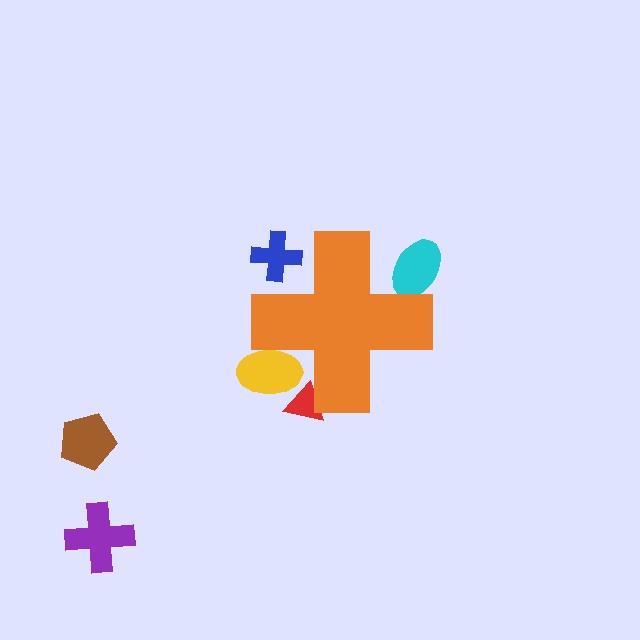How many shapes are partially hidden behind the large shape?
4 shapes are partially hidden.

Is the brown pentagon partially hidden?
No, the brown pentagon is fully visible.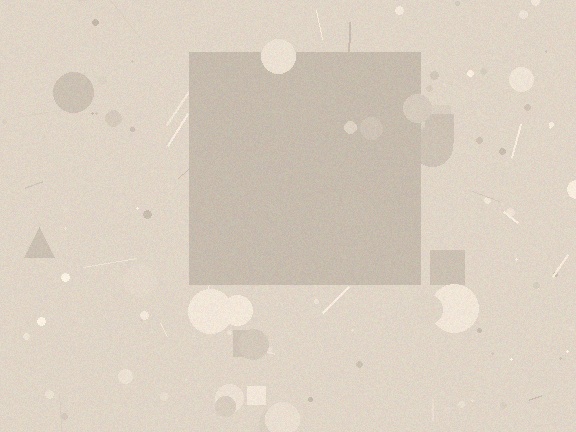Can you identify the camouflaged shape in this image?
The camouflaged shape is a square.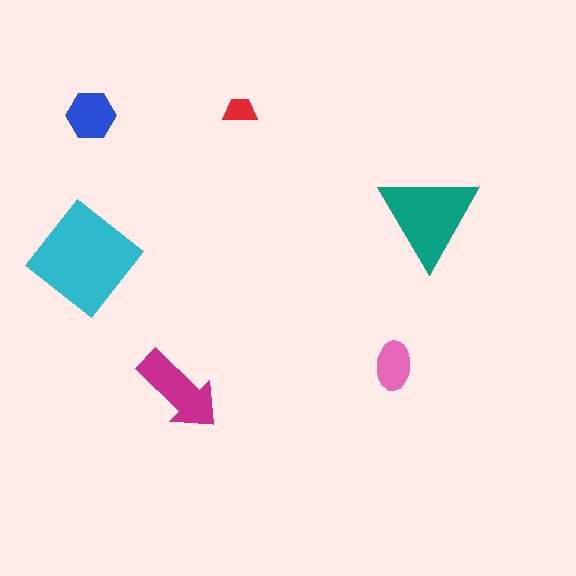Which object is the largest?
The cyan diamond.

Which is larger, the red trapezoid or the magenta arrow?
The magenta arrow.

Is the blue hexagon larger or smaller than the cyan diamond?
Smaller.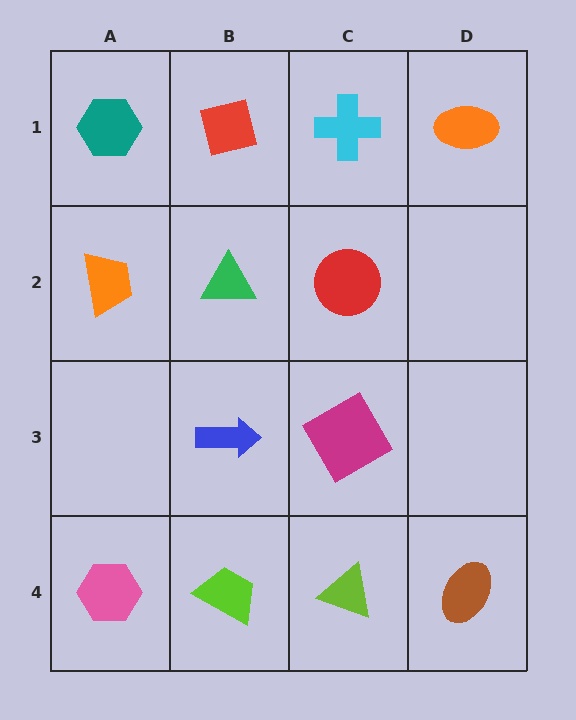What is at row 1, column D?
An orange ellipse.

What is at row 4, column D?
A brown ellipse.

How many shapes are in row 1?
4 shapes.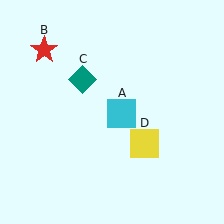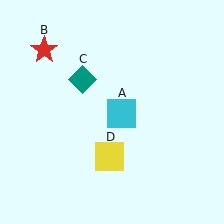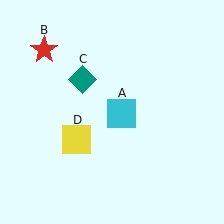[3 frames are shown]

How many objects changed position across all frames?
1 object changed position: yellow square (object D).